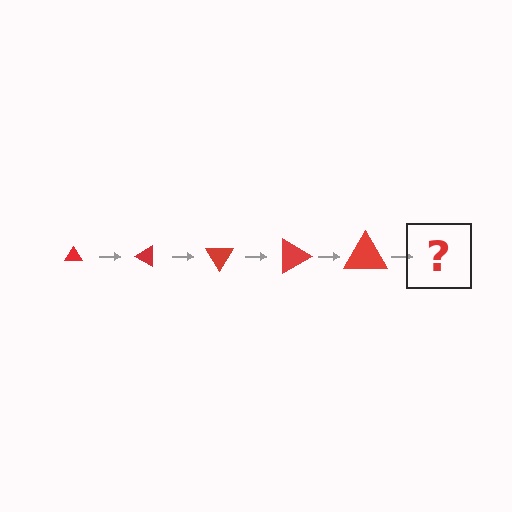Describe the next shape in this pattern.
It should be a triangle, larger than the previous one and rotated 150 degrees from the start.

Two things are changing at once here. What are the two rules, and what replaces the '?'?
The two rules are that the triangle grows larger each step and it rotates 30 degrees each step. The '?' should be a triangle, larger than the previous one and rotated 150 degrees from the start.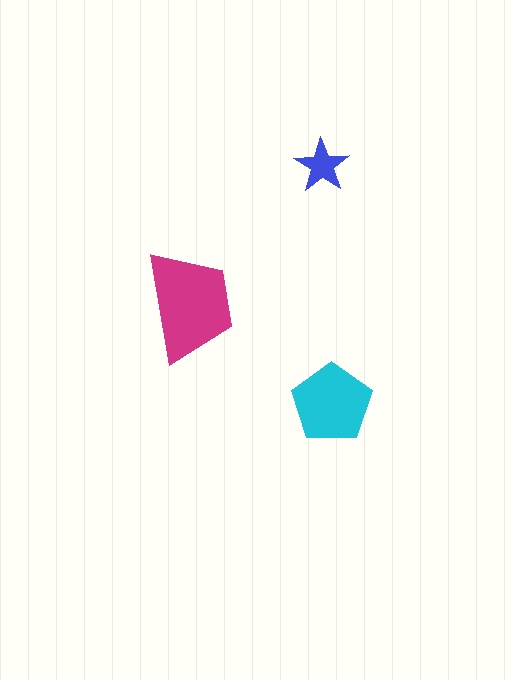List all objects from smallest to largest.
The blue star, the cyan pentagon, the magenta trapezoid.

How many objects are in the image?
There are 3 objects in the image.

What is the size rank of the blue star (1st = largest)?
3rd.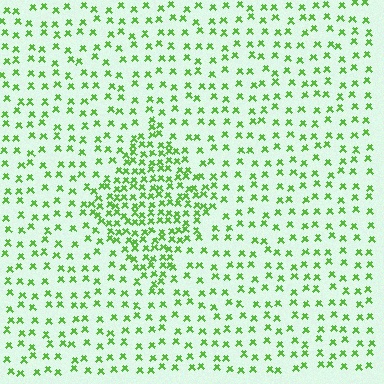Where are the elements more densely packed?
The elements are more densely packed inside the diamond boundary.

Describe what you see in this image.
The image contains small lime elements arranged at two different densities. A diamond-shaped region is visible where the elements are more densely packed than the surrounding area.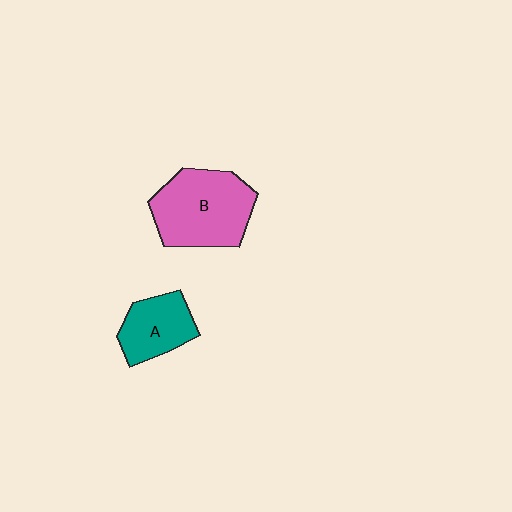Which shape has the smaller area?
Shape A (teal).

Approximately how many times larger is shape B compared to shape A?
Approximately 1.7 times.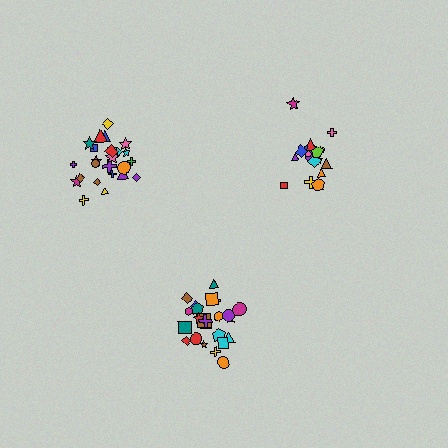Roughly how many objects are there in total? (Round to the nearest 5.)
Roughly 70 objects in total.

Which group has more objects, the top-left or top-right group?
The top-left group.